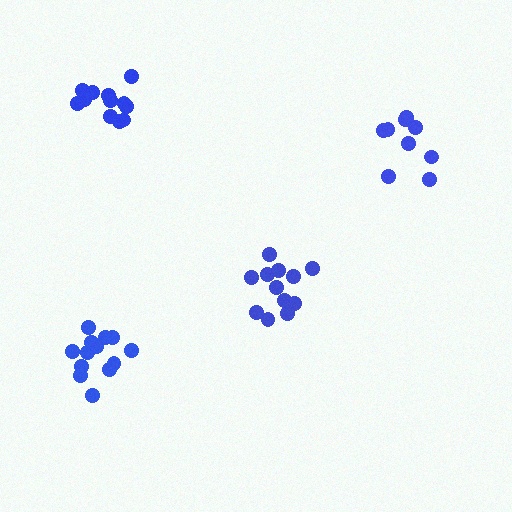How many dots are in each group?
Group 1: 13 dots, Group 2: 12 dots, Group 3: 12 dots, Group 4: 9 dots (46 total).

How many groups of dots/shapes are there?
There are 4 groups.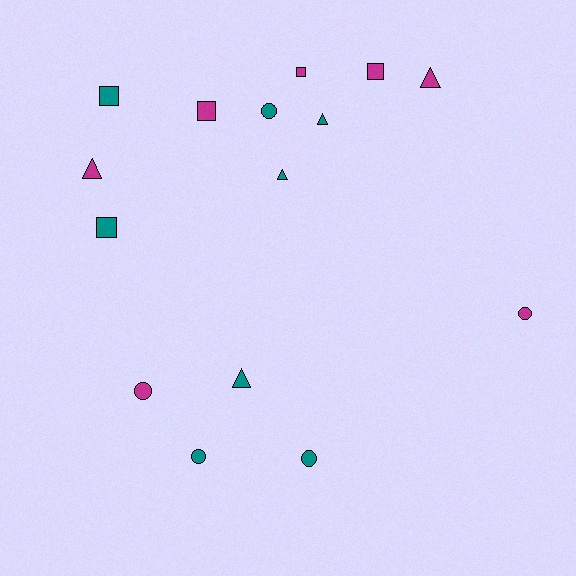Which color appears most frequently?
Teal, with 8 objects.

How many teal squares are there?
There are 2 teal squares.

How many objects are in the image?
There are 15 objects.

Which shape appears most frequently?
Square, with 5 objects.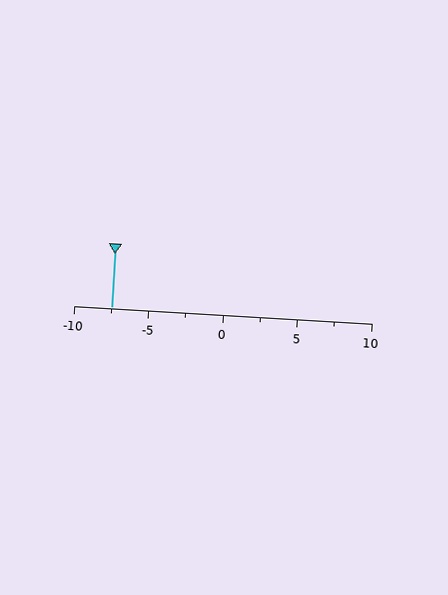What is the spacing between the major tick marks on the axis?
The major ticks are spaced 5 apart.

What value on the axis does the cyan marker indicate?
The marker indicates approximately -7.5.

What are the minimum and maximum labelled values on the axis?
The axis runs from -10 to 10.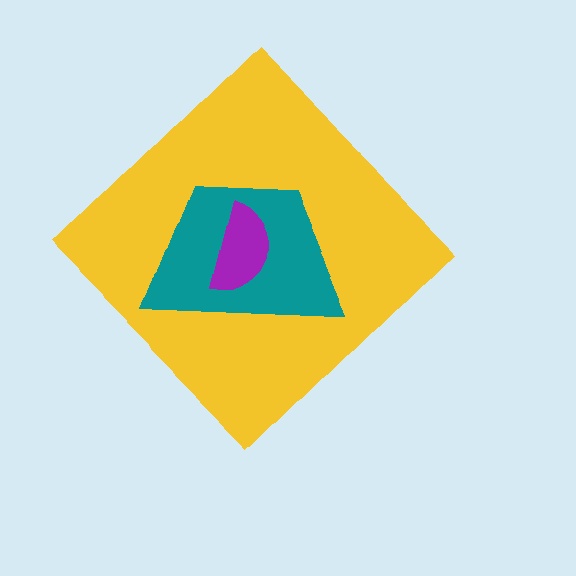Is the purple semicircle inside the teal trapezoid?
Yes.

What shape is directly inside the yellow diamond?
The teal trapezoid.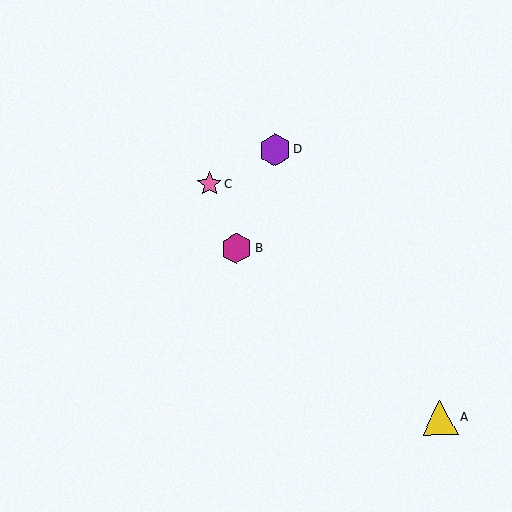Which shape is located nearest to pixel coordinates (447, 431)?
The yellow triangle (labeled A) at (440, 418) is nearest to that location.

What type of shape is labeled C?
Shape C is a pink star.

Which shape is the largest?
The yellow triangle (labeled A) is the largest.